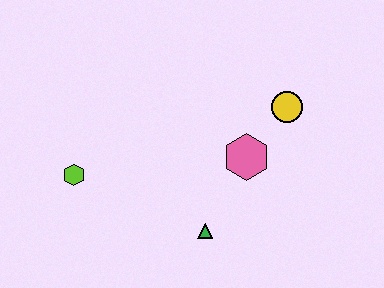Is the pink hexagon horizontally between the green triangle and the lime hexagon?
No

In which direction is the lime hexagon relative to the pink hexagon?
The lime hexagon is to the left of the pink hexagon.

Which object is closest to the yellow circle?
The pink hexagon is closest to the yellow circle.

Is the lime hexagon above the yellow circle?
No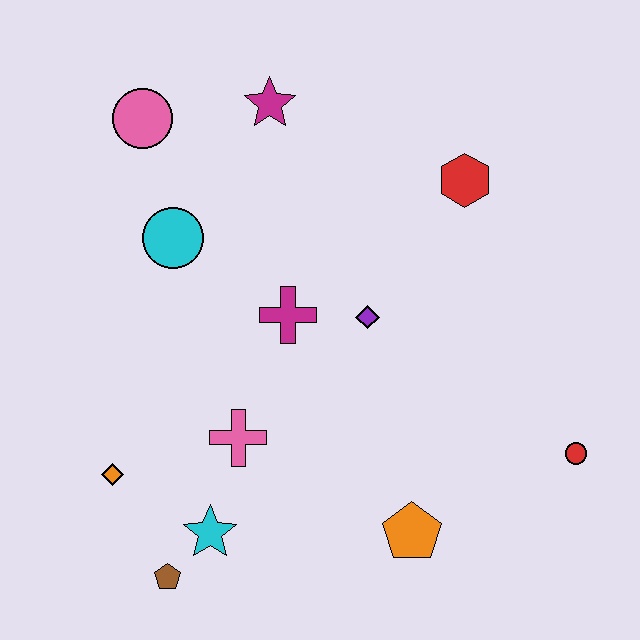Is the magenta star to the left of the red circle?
Yes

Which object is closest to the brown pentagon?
The cyan star is closest to the brown pentagon.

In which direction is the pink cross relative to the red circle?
The pink cross is to the left of the red circle.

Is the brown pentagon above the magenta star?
No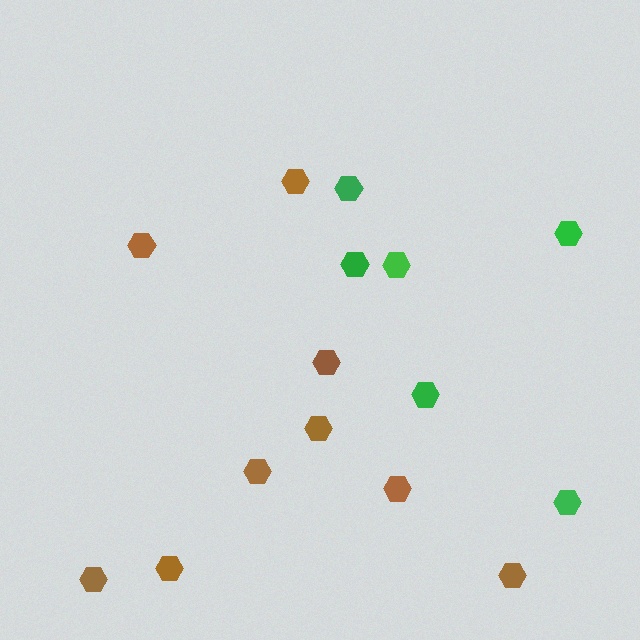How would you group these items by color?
There are 2 groups: one group of green hexagons (6) and one group of brown hexagons (9).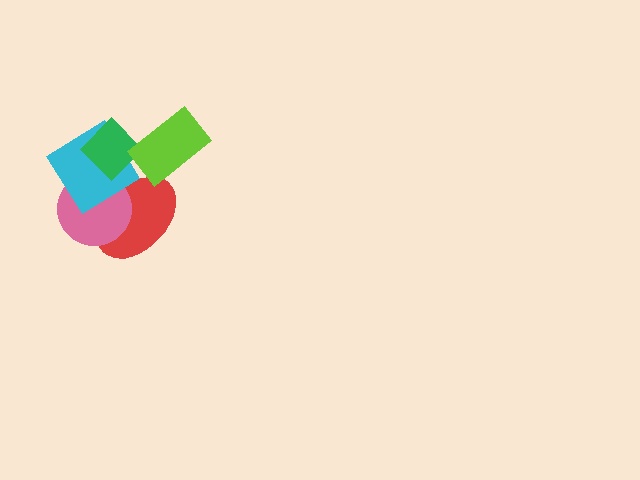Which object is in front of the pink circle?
The cyan diamond is in front of the pink circle.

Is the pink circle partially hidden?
Yes, it is partially covered by another shape.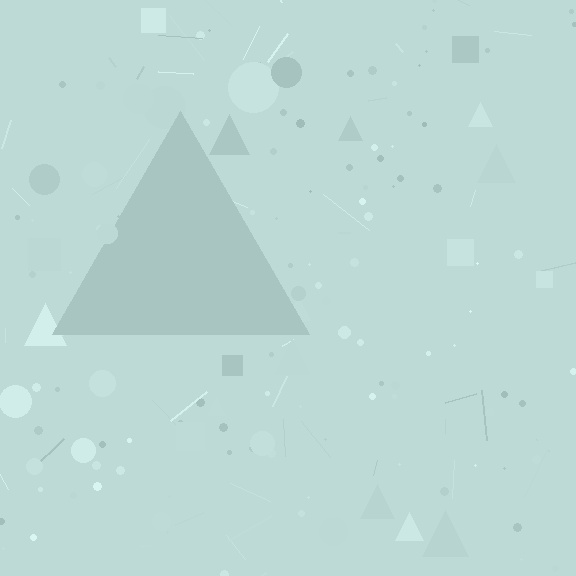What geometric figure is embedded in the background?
A triangle is embedded in the background.